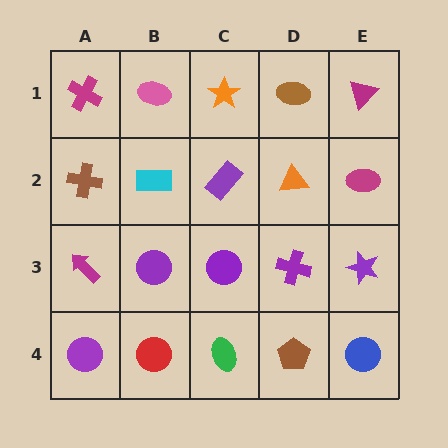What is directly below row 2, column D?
A purple cross.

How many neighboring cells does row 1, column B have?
3.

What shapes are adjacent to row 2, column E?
A magenta triangle (row 1, column E), a purple star (row 3, column E), an orange triangle (row 2, column D).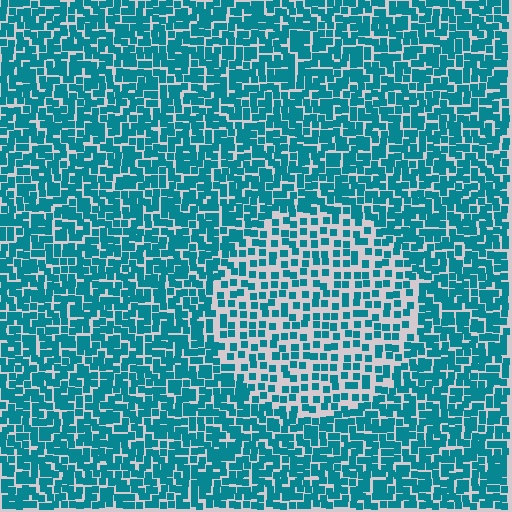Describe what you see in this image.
The image contains small teal elements arranged at two different densities. A circle-shaped region is visible where the elements are less densely packed than the surrounding area.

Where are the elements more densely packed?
The elements are more densely packed outside the circle boundary.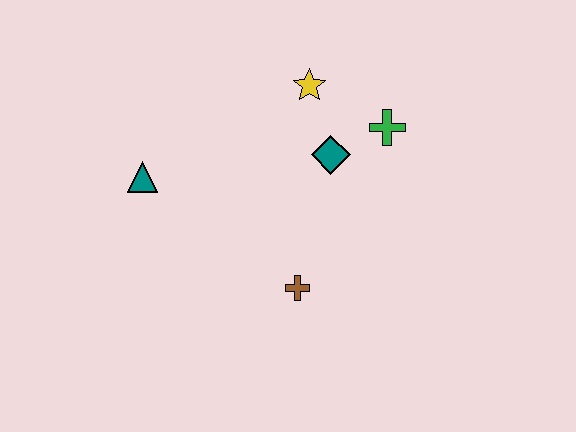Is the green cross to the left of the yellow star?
No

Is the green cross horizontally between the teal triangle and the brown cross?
No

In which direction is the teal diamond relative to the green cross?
The teal diamond is to the left of the green cross.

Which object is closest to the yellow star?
The teal diamond is closest to the yellow star.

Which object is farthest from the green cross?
The teal triangle is farthest from the green cross.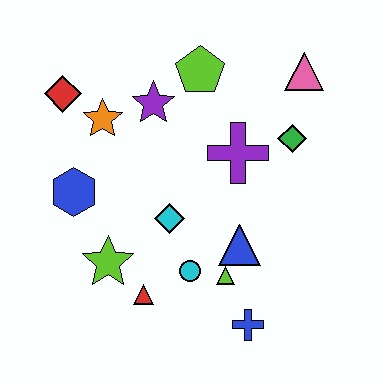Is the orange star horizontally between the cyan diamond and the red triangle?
No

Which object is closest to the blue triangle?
The lime triangle is closest to the blue triangle.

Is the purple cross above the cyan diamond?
Yes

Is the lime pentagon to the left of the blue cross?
Yes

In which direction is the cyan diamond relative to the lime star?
The cyan diamond is to the right of the lime star.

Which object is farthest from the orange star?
The blue cross is farthest from the orange star.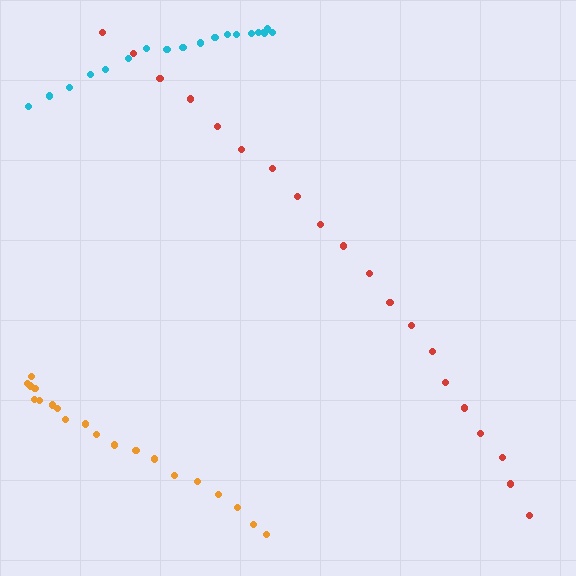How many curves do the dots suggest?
There are 3 distinct paths.